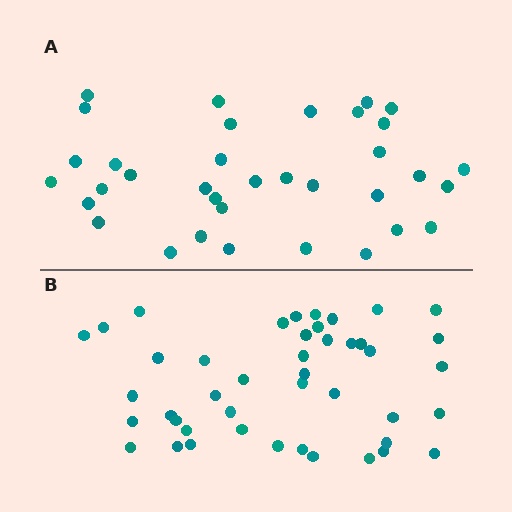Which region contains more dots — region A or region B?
Region B (the bottom region) has more dots.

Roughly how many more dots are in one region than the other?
Region B has roughly 8 or so more dots than region A.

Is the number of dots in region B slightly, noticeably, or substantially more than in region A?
Region B has noticeably more, but not dramatically so. The ratio is roughly 1.3 to 1.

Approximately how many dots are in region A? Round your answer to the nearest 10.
About 40 dots. (The exact count is 35, which rounds to 40.)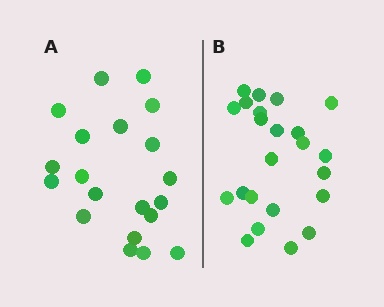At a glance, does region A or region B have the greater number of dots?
Region B (the right region) has more dots.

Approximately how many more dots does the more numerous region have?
Region B has just a few more — roughly 2 or 3 more dots than region A.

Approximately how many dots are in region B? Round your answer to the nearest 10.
About 20 dots. (The exact count is 23, which rounds to 20.)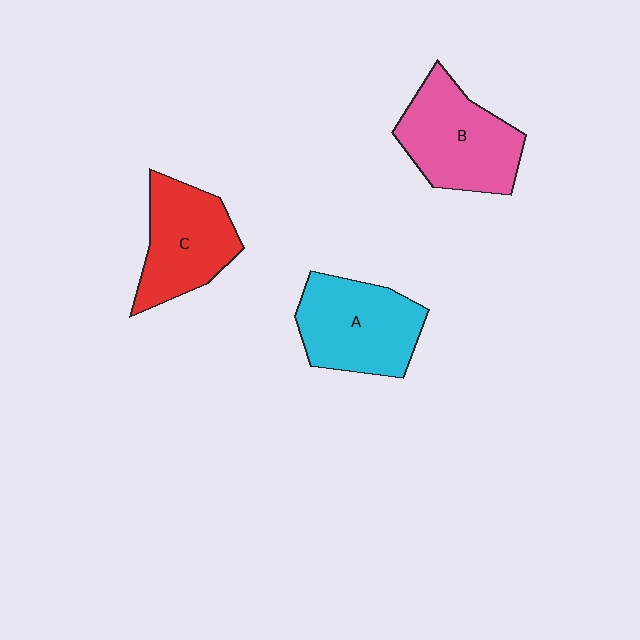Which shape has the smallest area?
Shape C (red).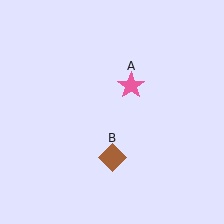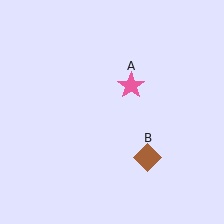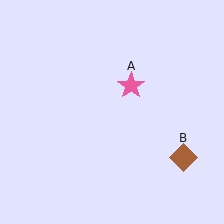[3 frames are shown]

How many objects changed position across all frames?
1 object changed position: brown diamond (object B).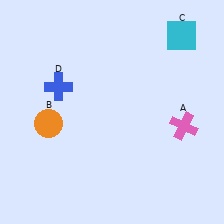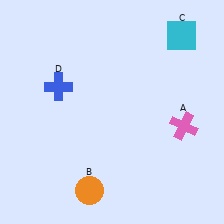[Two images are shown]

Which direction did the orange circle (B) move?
The orange circle (B) moved down.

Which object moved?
The orange circle (B) moved down.